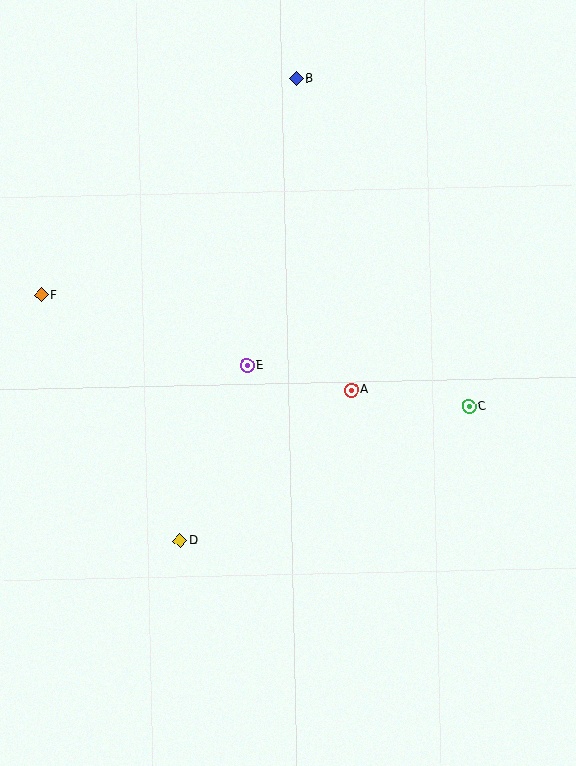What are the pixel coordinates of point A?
Point A is at (351, 390).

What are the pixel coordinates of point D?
Point D is at (180, 541).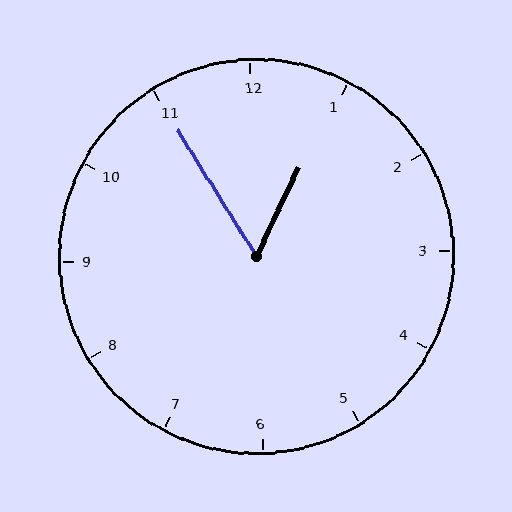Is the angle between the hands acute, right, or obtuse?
It is acute.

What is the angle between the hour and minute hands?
Approximately 58 degrees.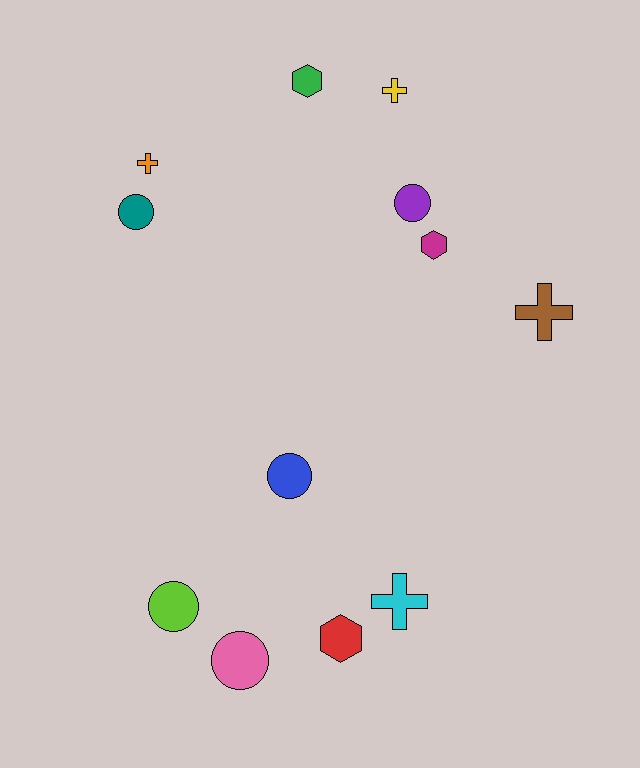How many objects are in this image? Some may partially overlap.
There are 12 objects.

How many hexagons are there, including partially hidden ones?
There are 3 hexagons.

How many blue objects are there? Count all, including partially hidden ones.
There is 1 blue object.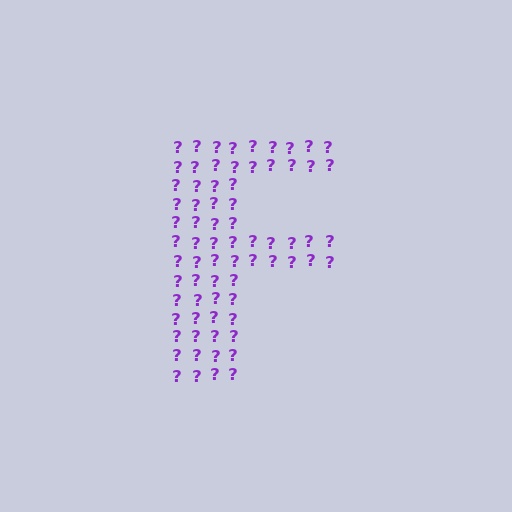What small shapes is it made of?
It is made of small question marks.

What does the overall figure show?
The overall figure shows the letter F.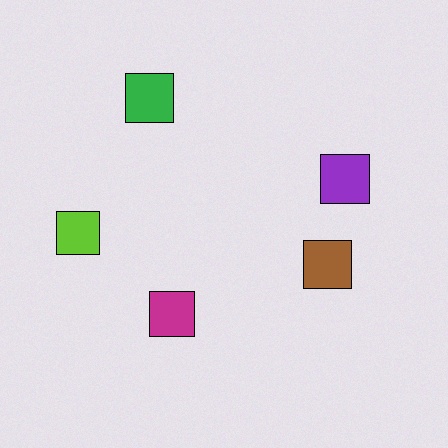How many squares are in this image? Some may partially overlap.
There are 5 squares.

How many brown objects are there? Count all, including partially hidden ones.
There is 1 brown object.